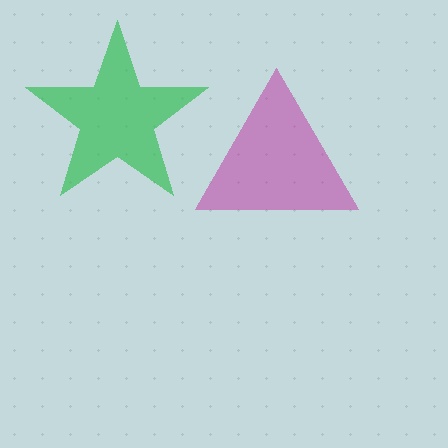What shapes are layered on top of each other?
The layered shapes are: a magenta triangle, a green star.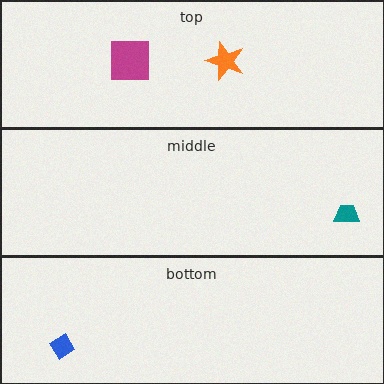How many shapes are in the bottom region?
1.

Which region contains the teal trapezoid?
The middle region.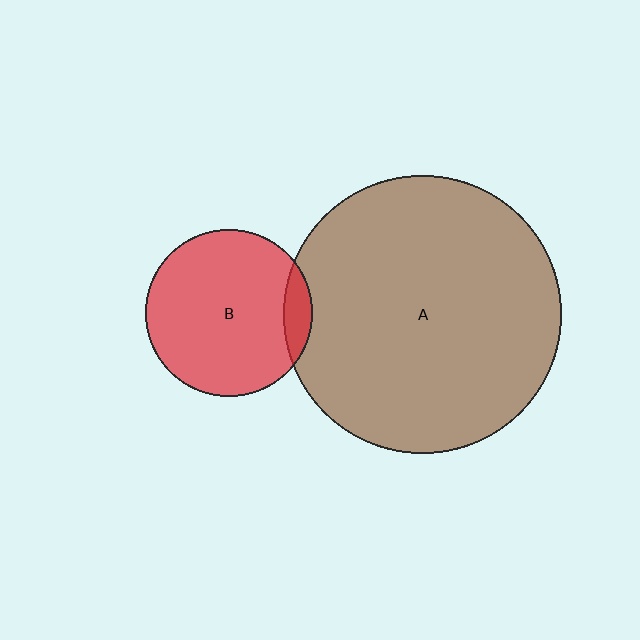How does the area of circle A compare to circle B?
Approximately 2.8 times.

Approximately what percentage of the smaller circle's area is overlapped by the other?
Approximately 10%.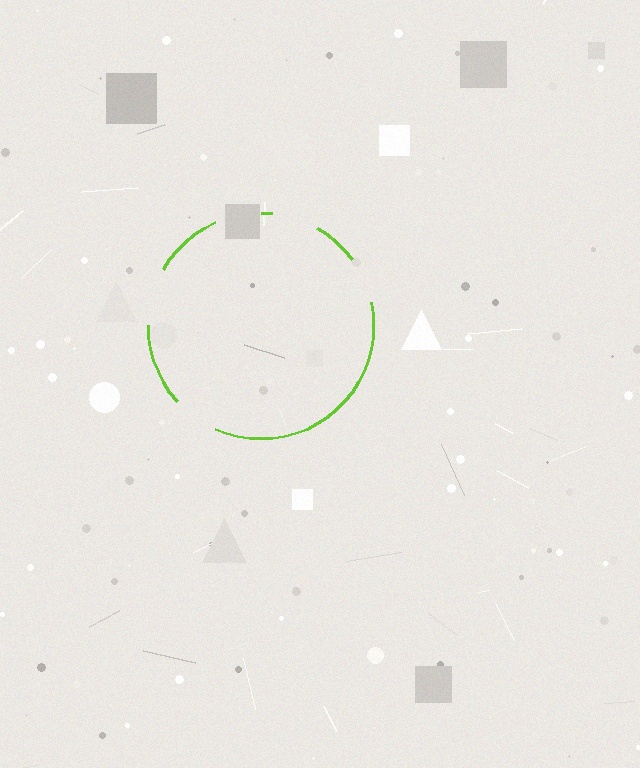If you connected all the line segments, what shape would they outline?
They would outline a circle.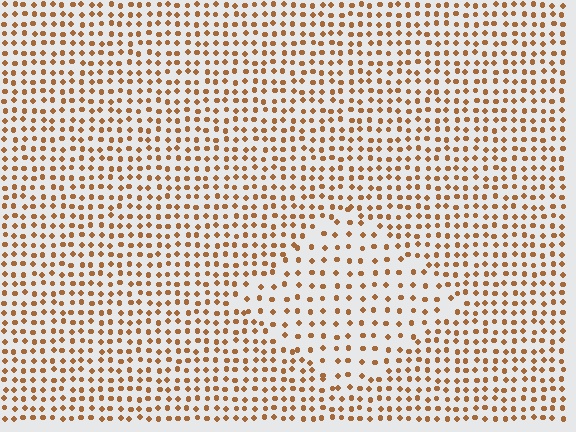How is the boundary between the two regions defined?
The boundary is defined by a change in element density (approximately 1.7x ratio). All elements are the same color, size, and shape.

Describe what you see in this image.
The image contains small brown elements arranged at two different densities. A diamond-shaped region is visible where the elements are less densely packed than the surrounding area.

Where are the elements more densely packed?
The elements are more densely packed outside the diamond boundary.